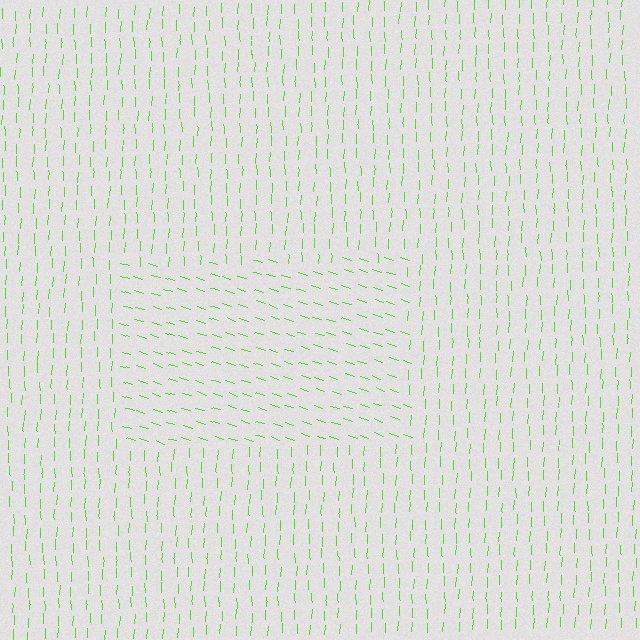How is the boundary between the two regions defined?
The boundary is defined purely by a change in line orientation (approximately 74 degrees difference). All lines are the same color and thickness.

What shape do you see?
I see a rectangle.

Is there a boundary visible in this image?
Yes, there is a texture boundary formed by a change in line orientation.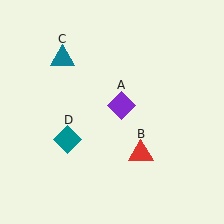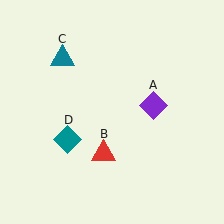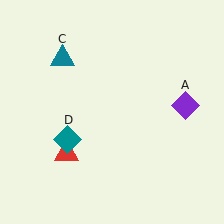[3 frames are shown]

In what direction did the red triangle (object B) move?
The red triangle (object B) moved left.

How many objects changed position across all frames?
2 objects changed position: purple diamond (object A), red triangle (object B).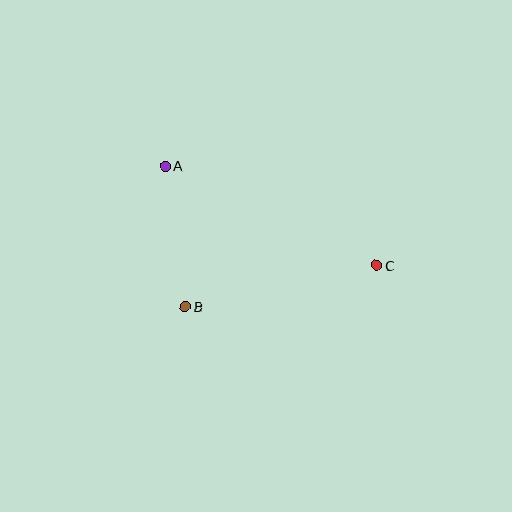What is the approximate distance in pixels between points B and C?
The distance between B and C is approximately 195 pixels.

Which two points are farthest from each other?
Points A and C are farthest from each other.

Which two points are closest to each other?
Points A and B are closest to each other.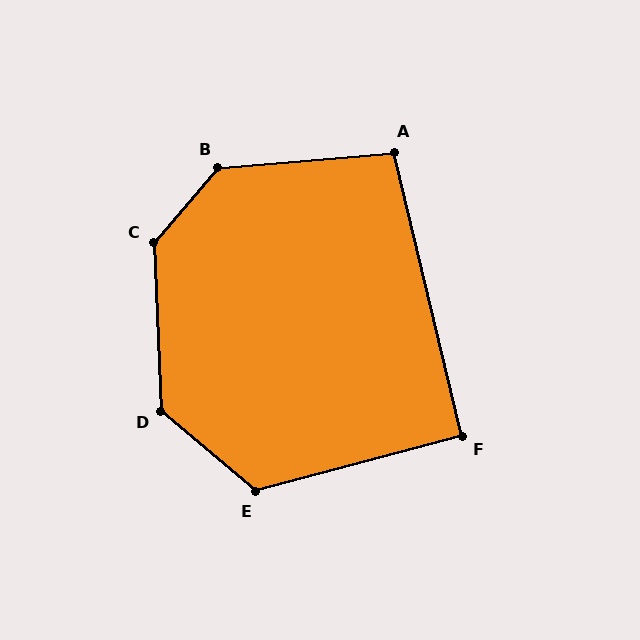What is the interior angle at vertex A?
Approximately 98 degrees (obtuse).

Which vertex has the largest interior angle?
C, at approximately 137 degrees.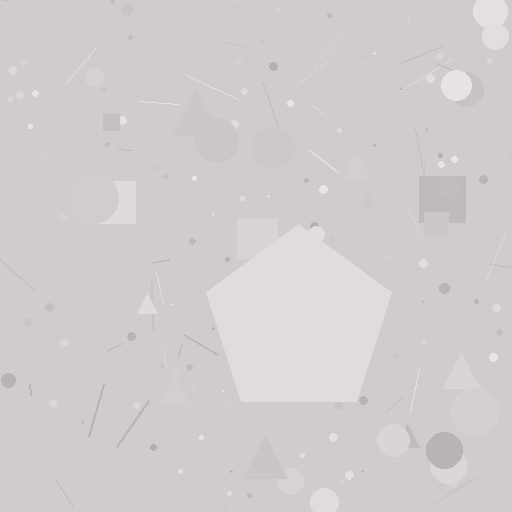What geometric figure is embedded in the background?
A pentagon is embedded in the background.